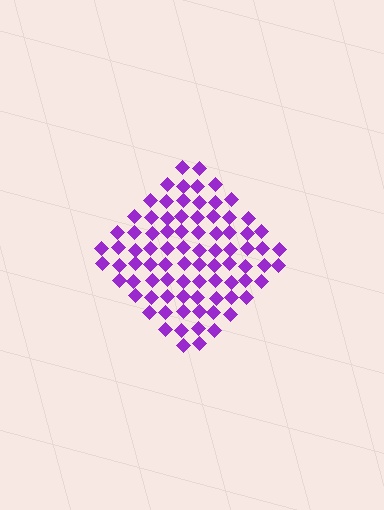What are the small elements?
The small elements are diamonds.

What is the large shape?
The large shape is a diamond.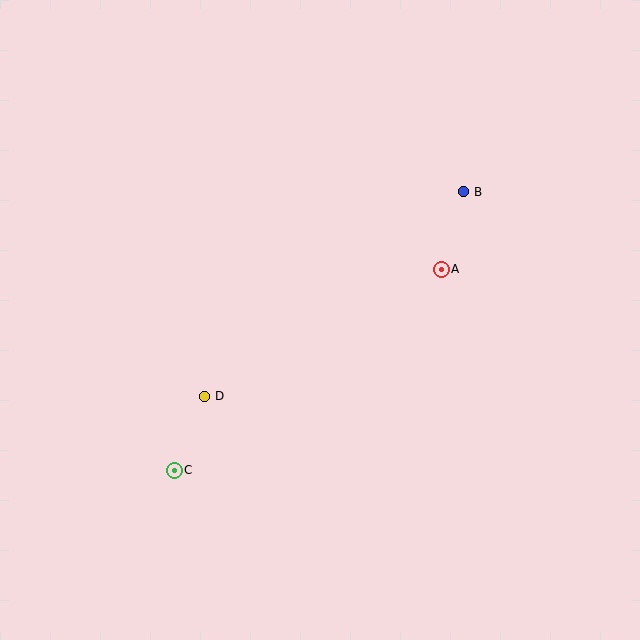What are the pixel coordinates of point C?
Point C is at (174, 470).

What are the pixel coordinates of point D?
Point D is at (205, 396).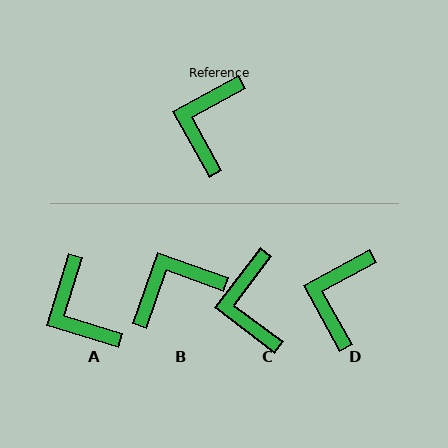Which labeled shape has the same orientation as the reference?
D.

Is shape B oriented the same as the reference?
No, it is off by about 48 degrees.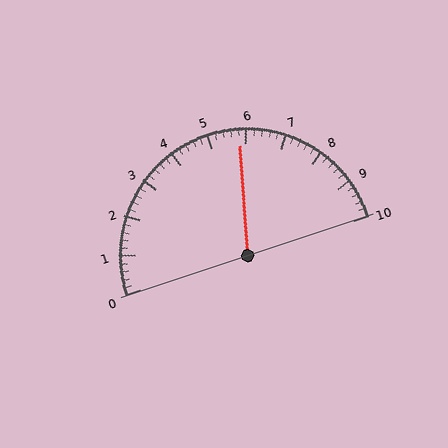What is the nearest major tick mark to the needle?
The nearest major tick mark is 6.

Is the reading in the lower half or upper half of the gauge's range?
The reading is in the upper half of the range (0 to 10).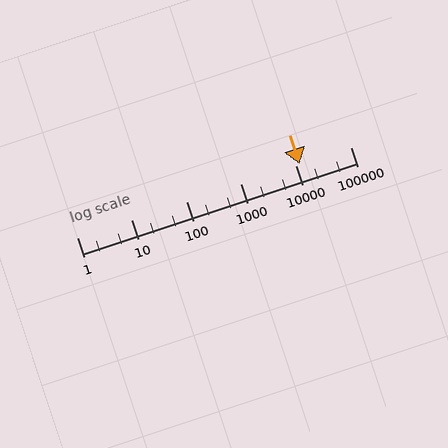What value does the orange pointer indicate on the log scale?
The pointer indicates approximately 12000.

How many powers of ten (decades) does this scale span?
The scale spans 5 decades, from 1 to 100000.